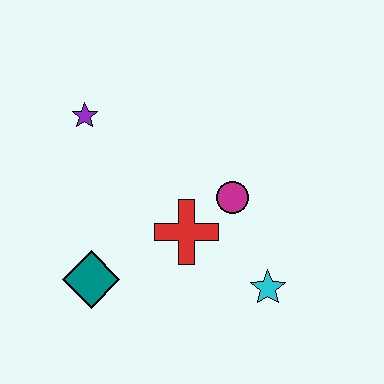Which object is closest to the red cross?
The magenta circle is closest to the red cross.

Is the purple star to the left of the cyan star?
Yes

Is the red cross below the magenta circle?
Yes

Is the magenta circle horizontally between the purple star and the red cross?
No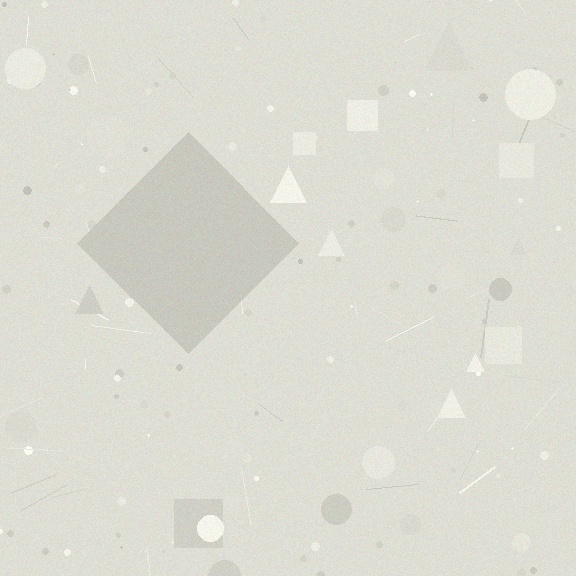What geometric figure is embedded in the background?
A diamond is embedded in the background.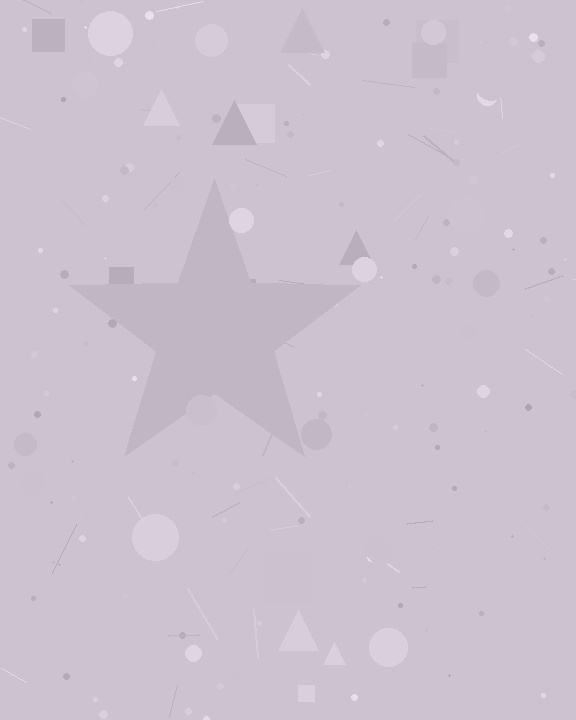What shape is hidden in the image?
A star is hidden in the image.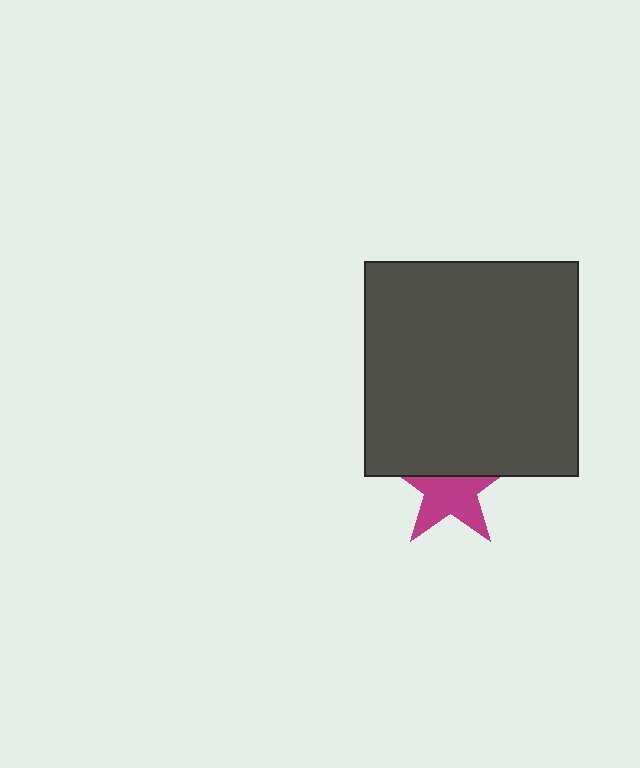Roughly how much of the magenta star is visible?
About half of it is visible (roughly 60%).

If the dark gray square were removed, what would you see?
You would see the complete magenta star.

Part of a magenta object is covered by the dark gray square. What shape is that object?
It is a star.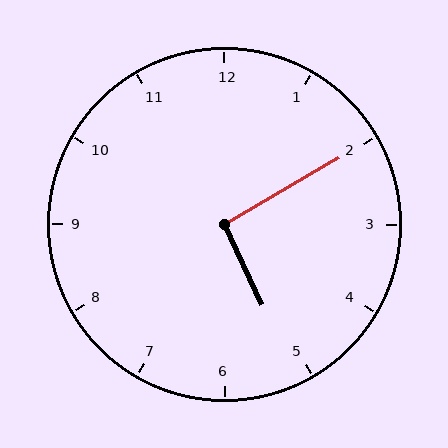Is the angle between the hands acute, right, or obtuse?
It is right.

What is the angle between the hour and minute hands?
Approximately 95 degrees.